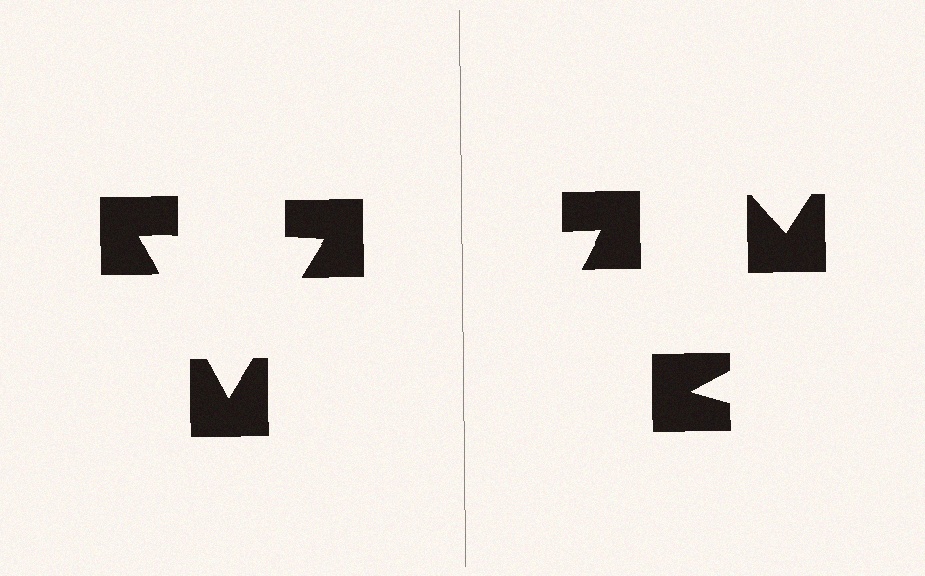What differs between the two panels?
The notched squares are positioned identically on both sides; only the wedge orientations differ. On the left they align to a triangle; on the right they are misaligned.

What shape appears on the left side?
An illusory triangle.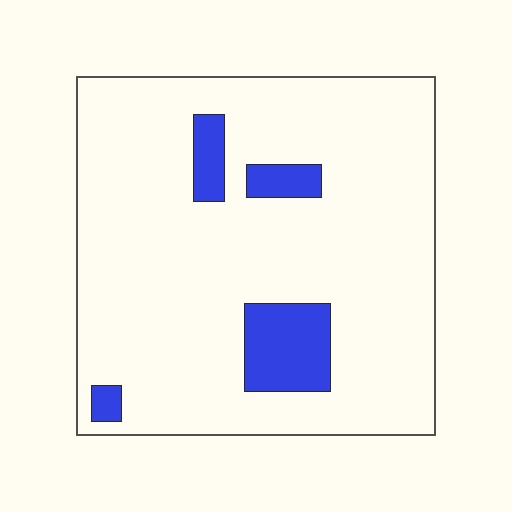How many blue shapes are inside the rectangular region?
4.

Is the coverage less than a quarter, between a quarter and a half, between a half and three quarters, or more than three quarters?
Less than a quarter.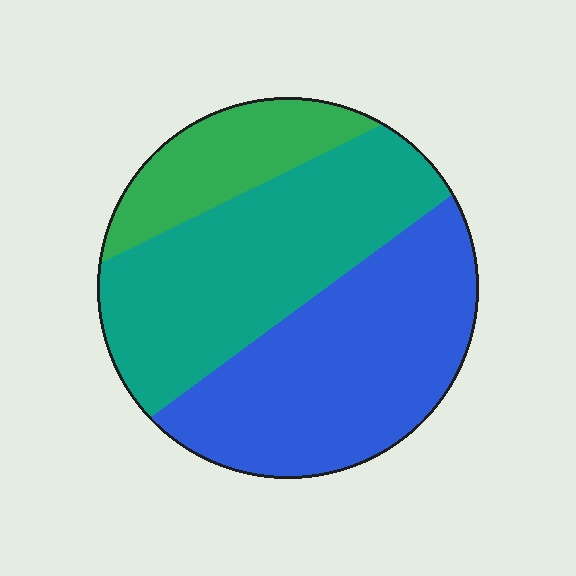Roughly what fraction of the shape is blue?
Blue takes up between a third and a half of the shape.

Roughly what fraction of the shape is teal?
Teal covers about 40% of the shape.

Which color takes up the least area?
Green, at roughly 15%.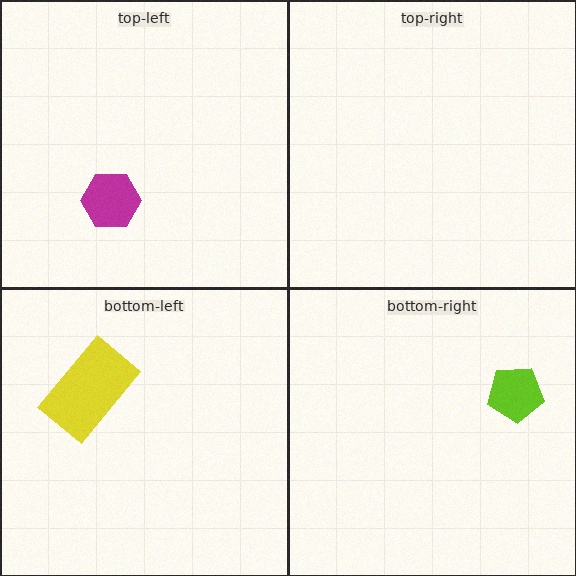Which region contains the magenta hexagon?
The top-left region.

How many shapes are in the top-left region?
1.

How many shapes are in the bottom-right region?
1.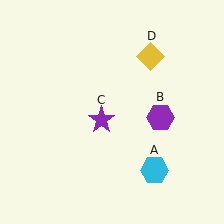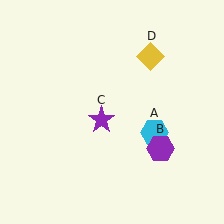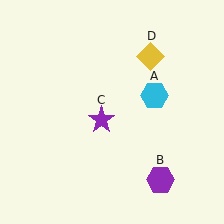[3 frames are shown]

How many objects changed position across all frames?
2 objects changed position: cyan hexagon (object A), purple hexagon (object B).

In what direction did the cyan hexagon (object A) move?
The cyan hexagon (object A) moved up.